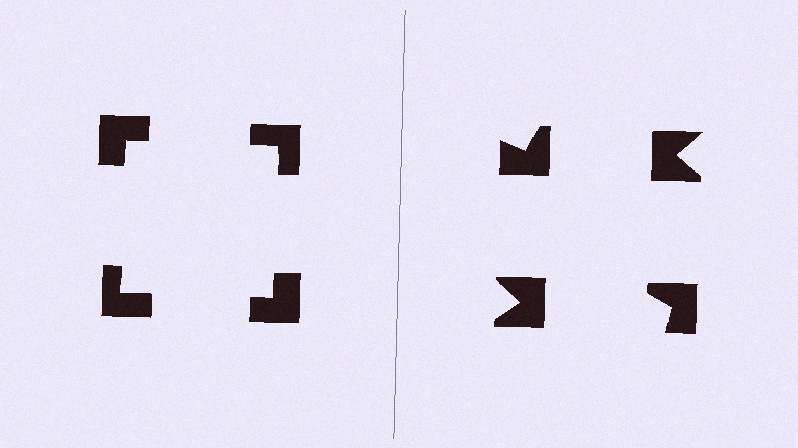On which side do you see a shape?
An illusory square appears on the left side. On the right side the wedge cuts are rotated, so no coherent shape forms.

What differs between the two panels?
The notched squares are positioned identically on both sides; only the wedge orientations differ. On the left they align to a square; on the right they are misaligned.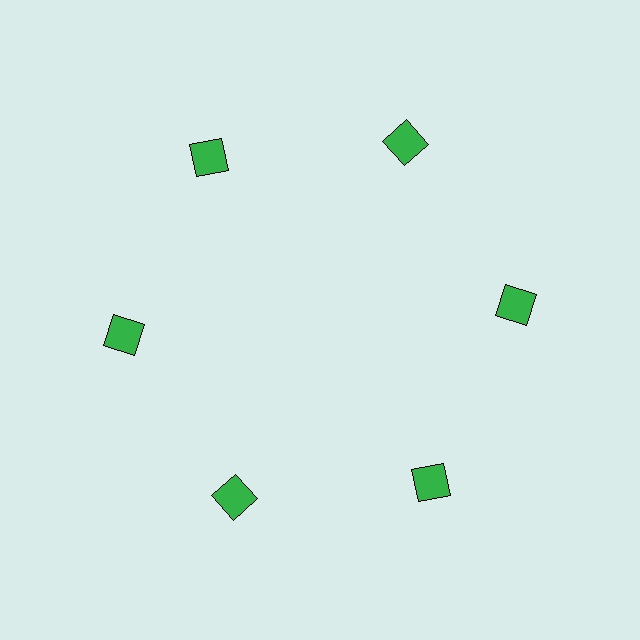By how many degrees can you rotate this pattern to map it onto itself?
The pattern maps onto itself every 60 degrees of rotation.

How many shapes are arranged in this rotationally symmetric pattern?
There are 6 shapes, arranged in 6 groups of 1.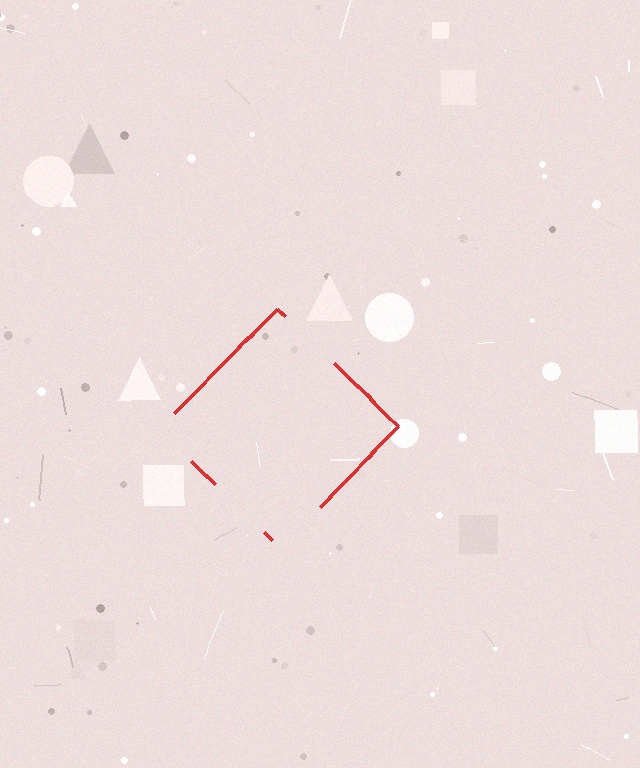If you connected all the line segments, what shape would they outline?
They would outline a diamond.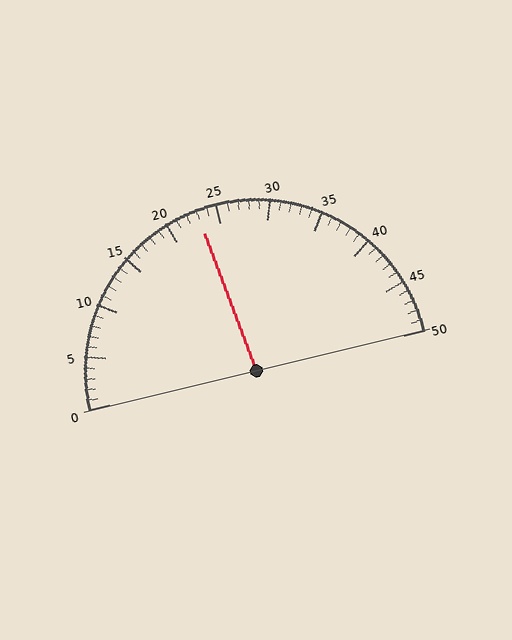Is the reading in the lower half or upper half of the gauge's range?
The reading is in the lower half of the range (0 to 50).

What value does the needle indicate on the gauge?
The needle indicates approximately 23.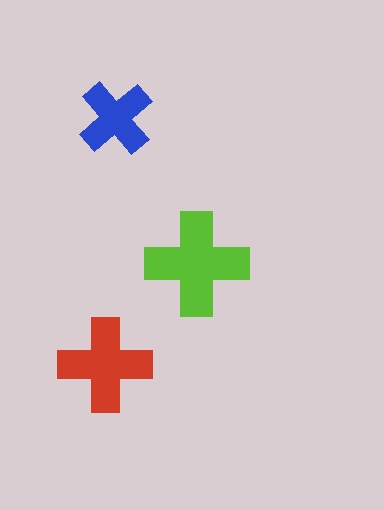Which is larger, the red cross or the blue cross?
The red one.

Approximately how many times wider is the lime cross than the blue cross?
About 1.5 times wider.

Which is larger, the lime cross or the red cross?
The lime one.